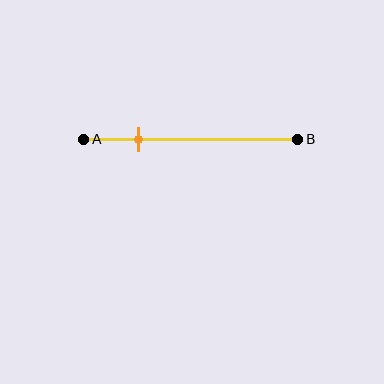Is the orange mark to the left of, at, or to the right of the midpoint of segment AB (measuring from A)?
The orange mark is to the left of the midpoint of segment AB.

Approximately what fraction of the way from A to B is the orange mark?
The orange mark is approximately 25% of the way from A to B.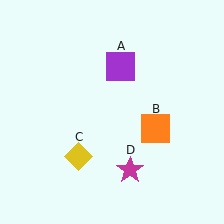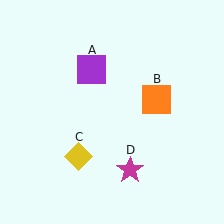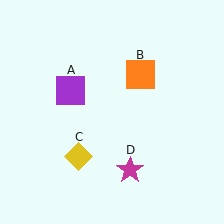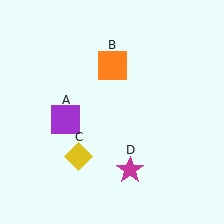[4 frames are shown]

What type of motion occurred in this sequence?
The purple square (object A), orange square (object B) rotated counterclockwise around the center of the scene.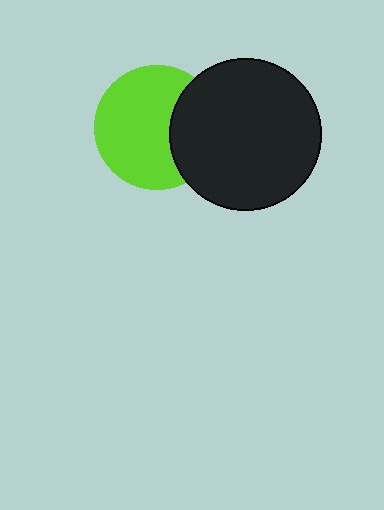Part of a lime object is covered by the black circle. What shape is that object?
It is a circle.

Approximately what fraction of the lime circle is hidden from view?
Roughly 30% of the lime circle is hidden behind the black circle.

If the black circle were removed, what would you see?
You would see the complete lime circle.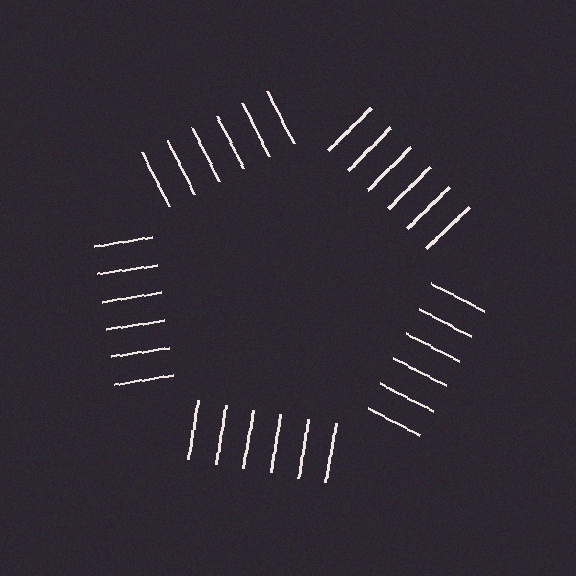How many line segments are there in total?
30 — 6 along each of the 5 edges.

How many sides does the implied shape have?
5 sides — the line-ends trace a pentagon.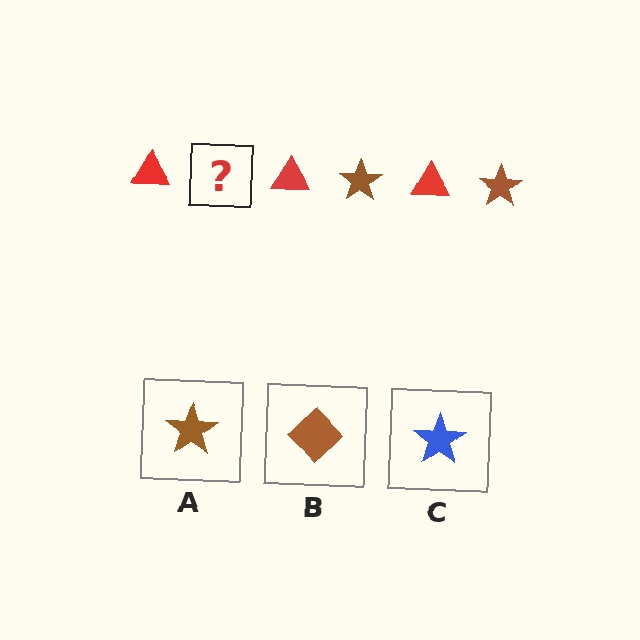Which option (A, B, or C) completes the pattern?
A.